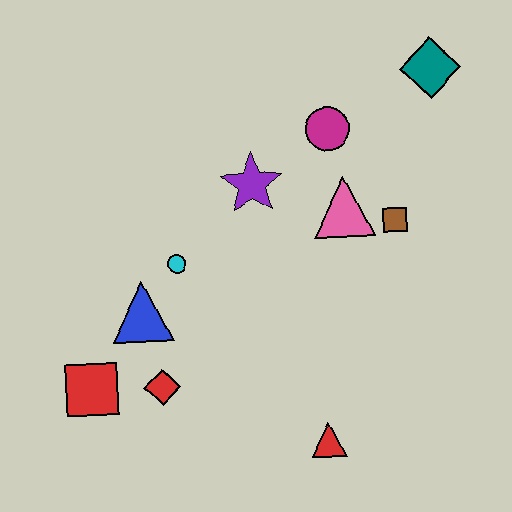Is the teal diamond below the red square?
No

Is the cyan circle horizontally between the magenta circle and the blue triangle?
Yes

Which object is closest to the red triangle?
The red diamond is closest to the red triangle.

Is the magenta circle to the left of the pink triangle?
Yes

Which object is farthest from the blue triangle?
The teal diamond is farthest from the blue triangle.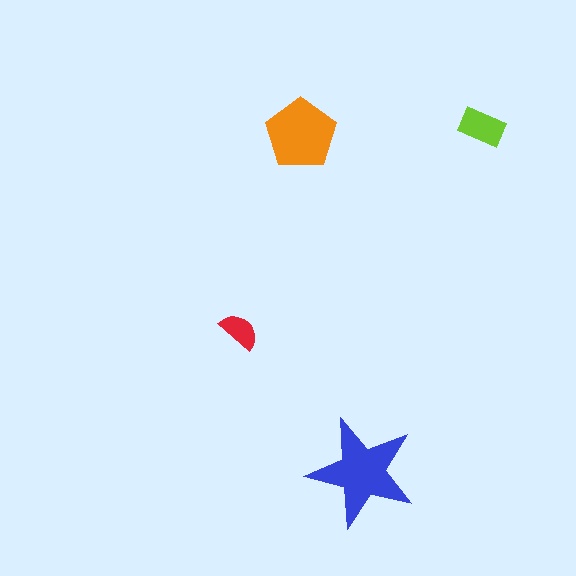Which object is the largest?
The blue star.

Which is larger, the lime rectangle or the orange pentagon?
The orange pentagon.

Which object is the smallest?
The red semicircle.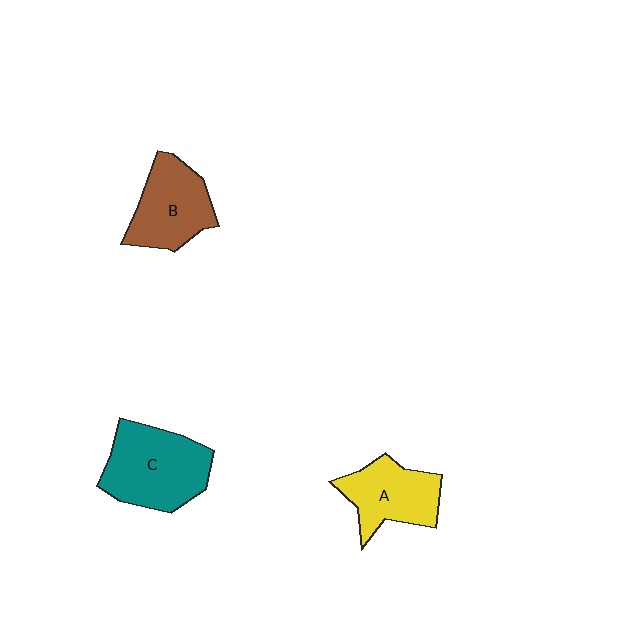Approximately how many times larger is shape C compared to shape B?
Approximately 1.3 times.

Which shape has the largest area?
Shape C (teal).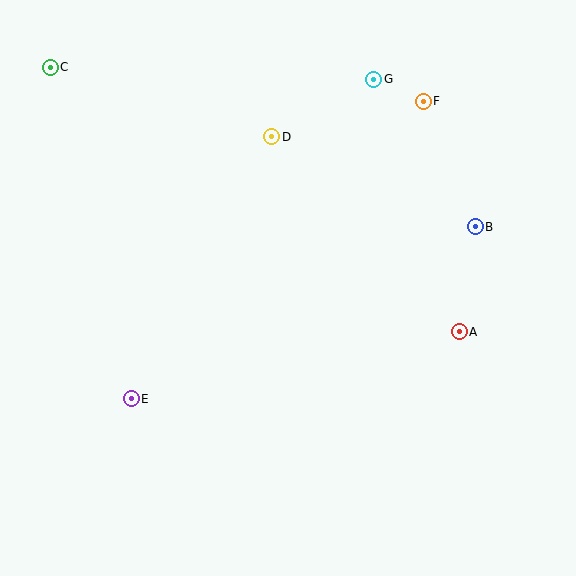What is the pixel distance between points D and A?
The distance between D and A is 271 pixels.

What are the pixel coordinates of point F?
Point F is at (423, 101).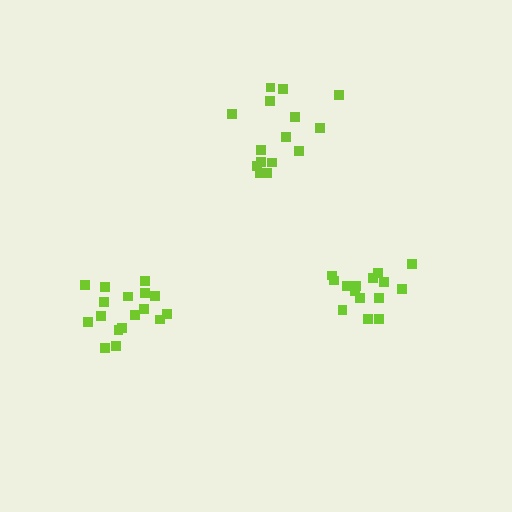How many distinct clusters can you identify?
There are 3 distinct clusters.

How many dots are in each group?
Group 1: 15 dots, Group 2: 15 dots, Group 3: 17 dots (47 total).